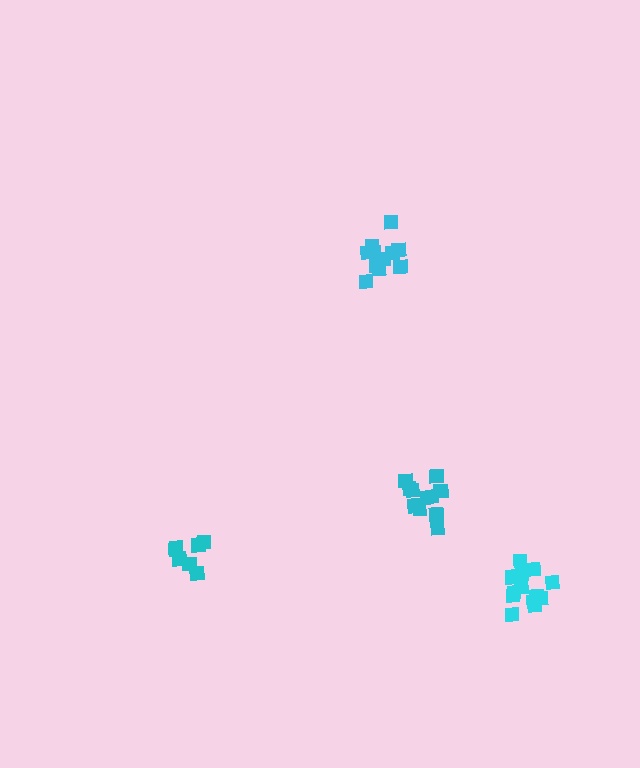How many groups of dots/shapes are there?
There are 4 groups.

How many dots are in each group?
Group 1: 12 dots, Group 2: 11 dots, Group 3: 7 dots, Group 4: 13 dots (43 total).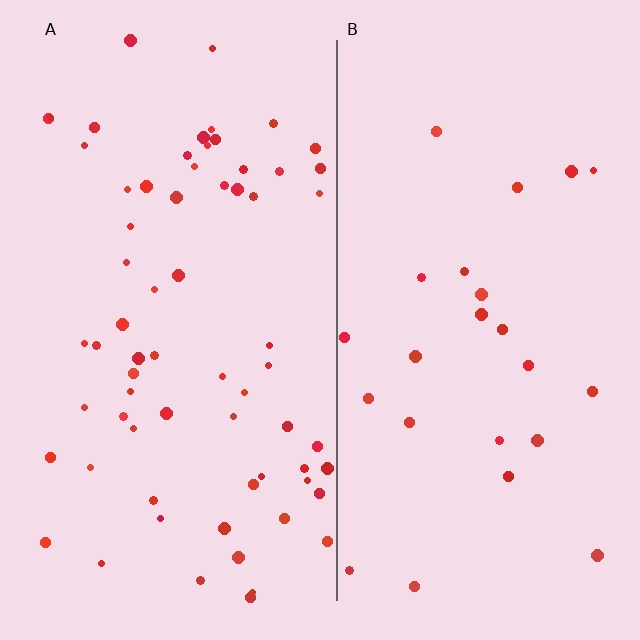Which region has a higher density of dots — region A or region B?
A (the left).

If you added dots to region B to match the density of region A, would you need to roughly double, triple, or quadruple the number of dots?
Approximately triple.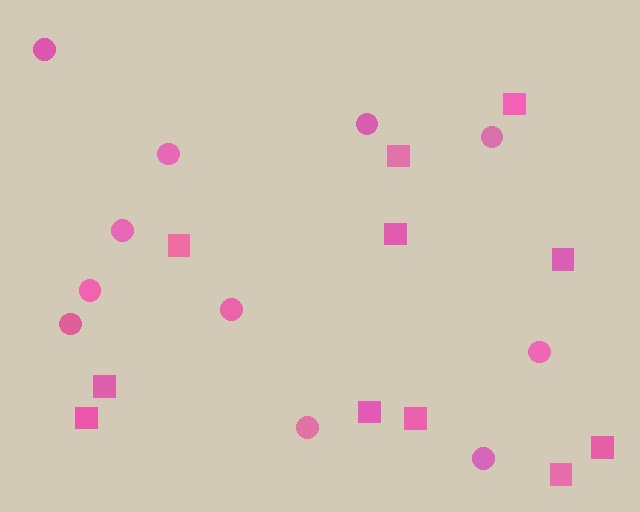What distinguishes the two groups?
There are 2 groups: one group of circles (11) and one group of squares (11).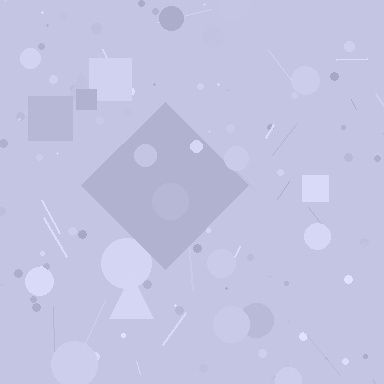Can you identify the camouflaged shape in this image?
The camouflaged shape is a diamond.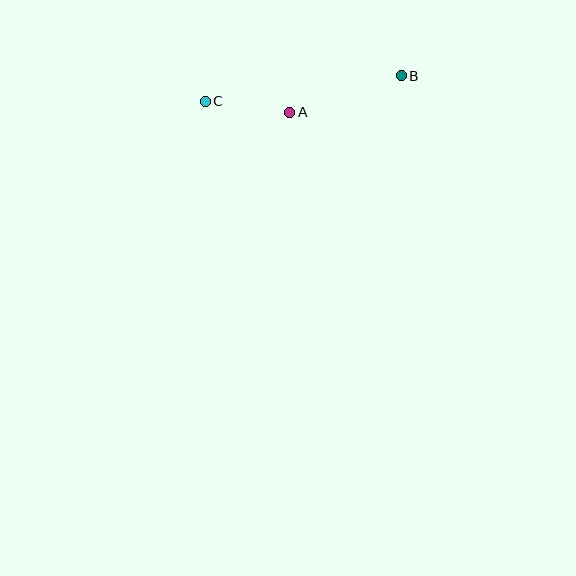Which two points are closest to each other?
Points A and C are closest to each other.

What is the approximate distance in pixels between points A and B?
The distance between A and B is approximately 117 pixels.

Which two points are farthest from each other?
Points B and C are farthest from each other.